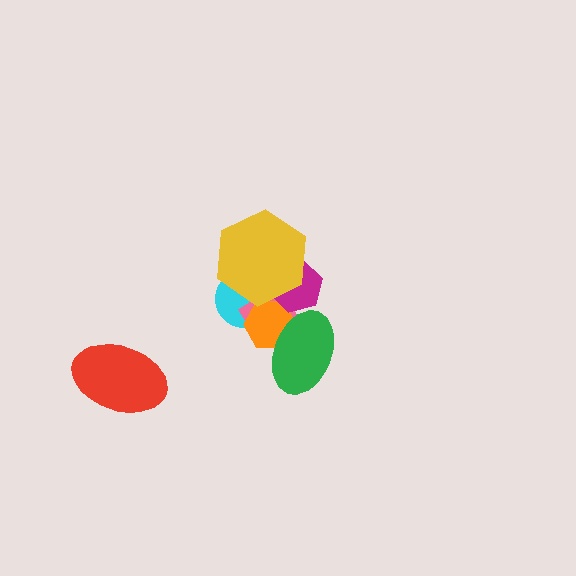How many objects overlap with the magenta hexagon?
3 objects overlap with the magenta hexagon.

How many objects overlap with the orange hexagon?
5 objects overlap with the orange hexagon.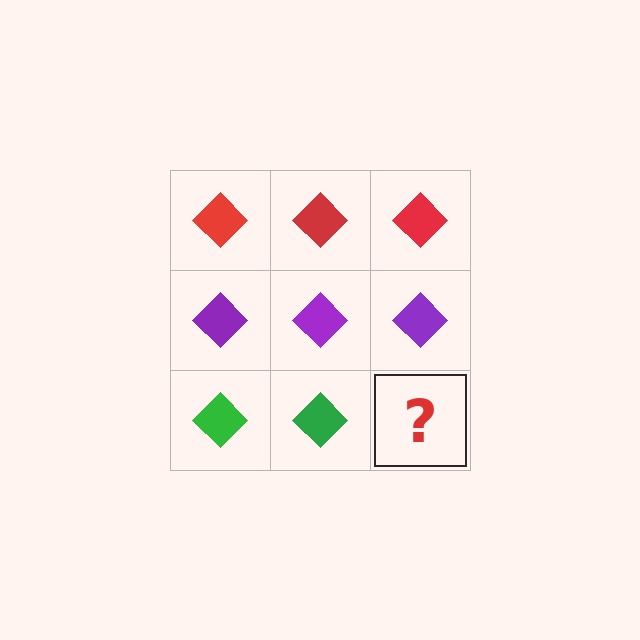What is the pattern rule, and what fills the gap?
The rule is that each row has a consistent color. The gap should be filled with a green diamond.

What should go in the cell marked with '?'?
The missing cell should contain a green diamond.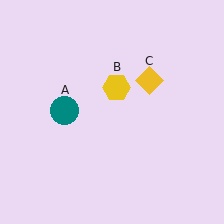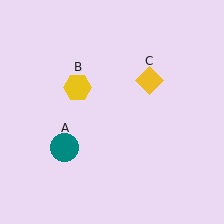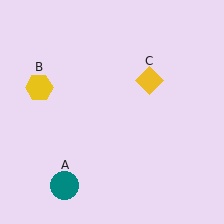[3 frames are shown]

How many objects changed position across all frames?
2 objects changed position: teal circle (object A), yellow hexagon (object B).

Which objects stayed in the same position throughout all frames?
Yellow diamond (object C) remained stationary.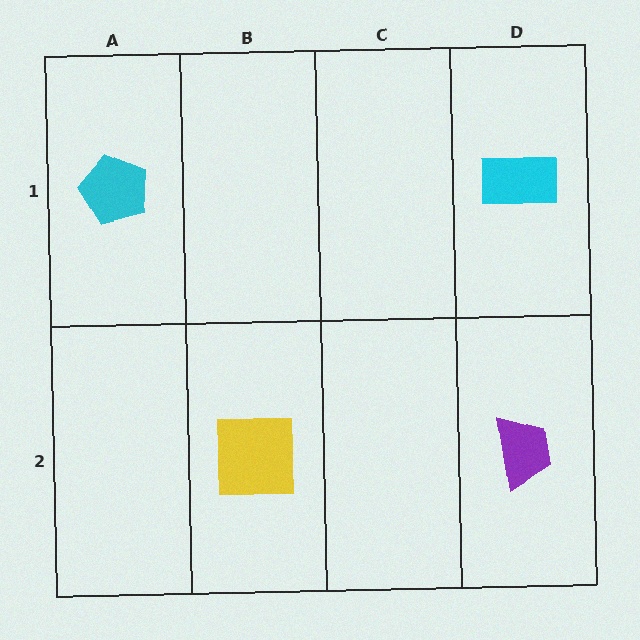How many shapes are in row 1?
2 shapes.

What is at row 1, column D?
A cyan rectangle.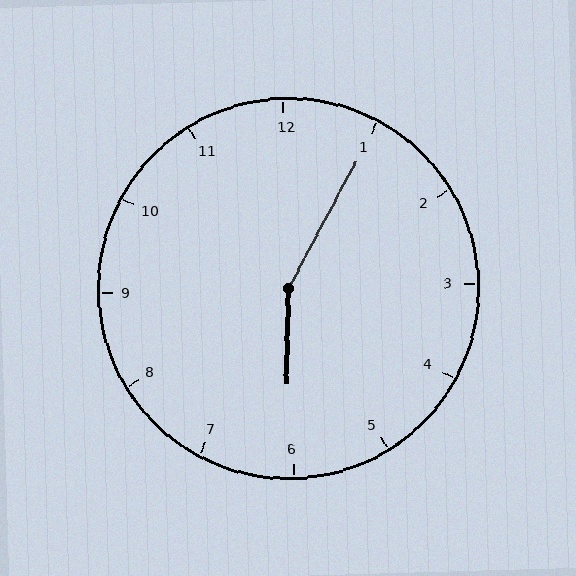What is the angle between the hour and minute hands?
Approximately 152 degrees.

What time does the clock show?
6:05.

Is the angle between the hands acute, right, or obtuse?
It is obtuse.